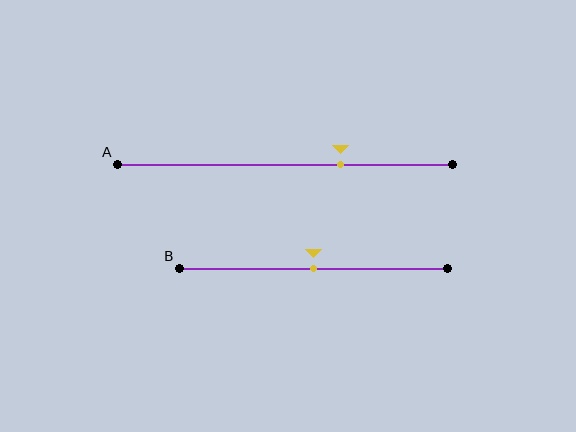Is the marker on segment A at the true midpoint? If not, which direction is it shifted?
No, the marker on segment A is shifted to the right by about 17% of the segment length.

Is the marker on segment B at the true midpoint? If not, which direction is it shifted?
Yes, the marker on segment B is at the true midpoint.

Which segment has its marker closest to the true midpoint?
Segment B has its marker closest to the true midpoint.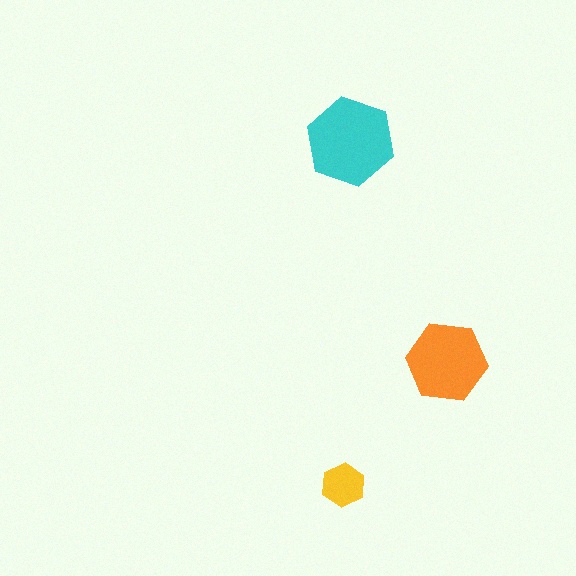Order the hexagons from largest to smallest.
the cyan one, the orange one, the yellow one.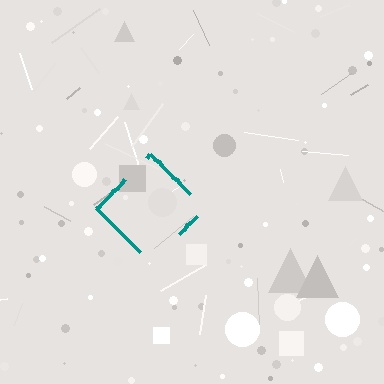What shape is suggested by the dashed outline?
The dashed outline suggests a diamond.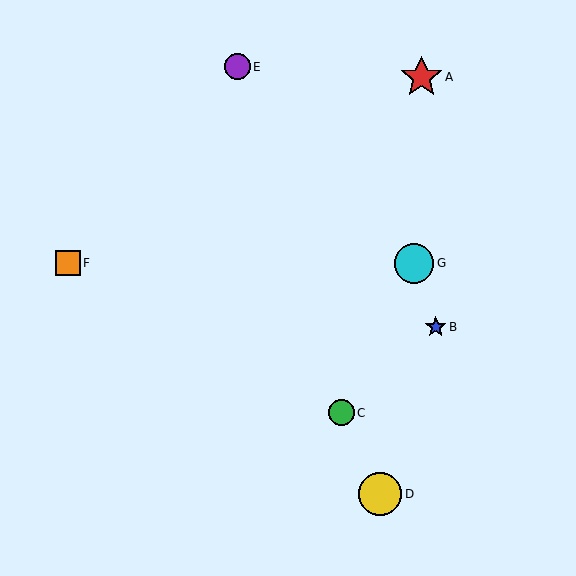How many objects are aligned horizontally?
2 objects (F, G) are aligned horizontally.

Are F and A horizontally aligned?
No, F is at y≈263 and A is at y≈77.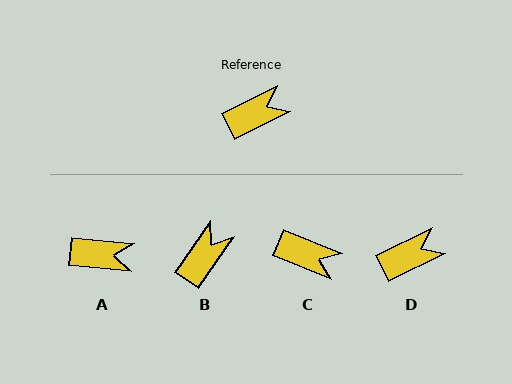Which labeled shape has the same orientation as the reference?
D.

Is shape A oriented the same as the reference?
No, it is off by about 32 degrees.